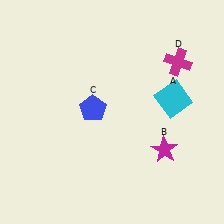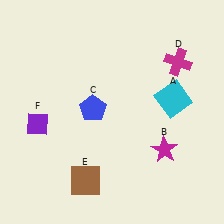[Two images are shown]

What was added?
A brown square (E), a purple diamond (F) were added in Image 2.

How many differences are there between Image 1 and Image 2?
There are 2 differences between the two images.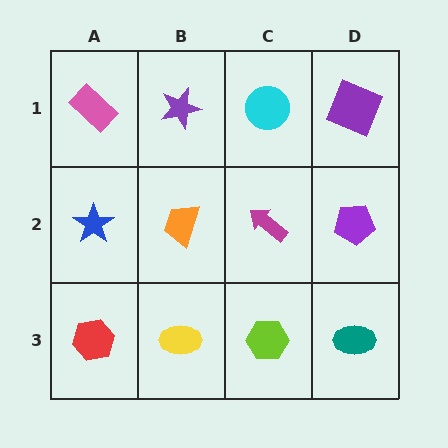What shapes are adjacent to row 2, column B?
A purple star (row 1, column B), a yellow ellipse (row 3, column B), a blue star (row 2, column A), a magenta arrow (row 2, column C).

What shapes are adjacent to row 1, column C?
A magenta arrow (row 2, column C), a purple star (row 1, column B), a purple square (row 1, column D).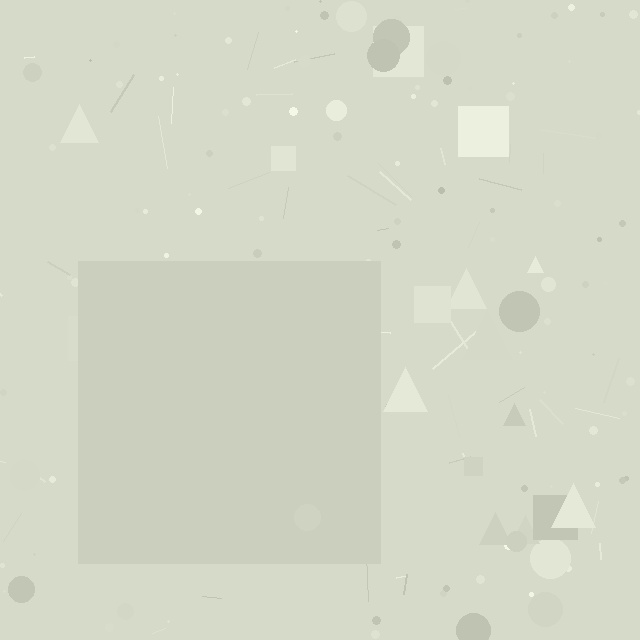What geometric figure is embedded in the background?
A square is embedded in the background.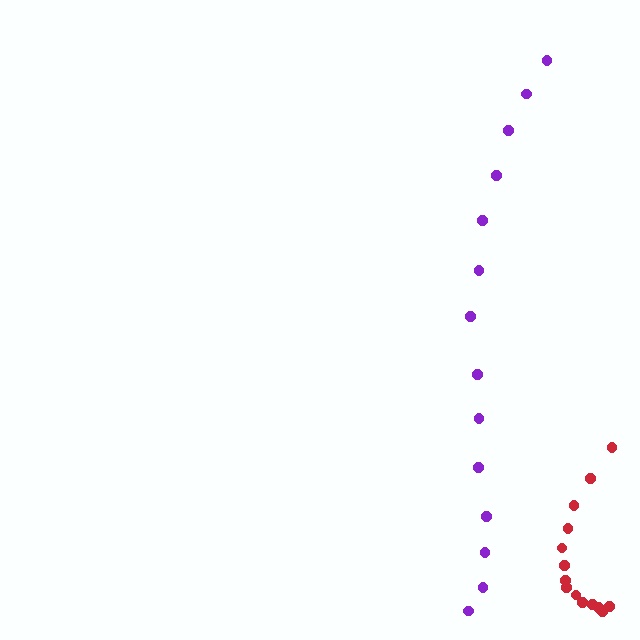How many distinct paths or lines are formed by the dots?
There are 2 distinct paths.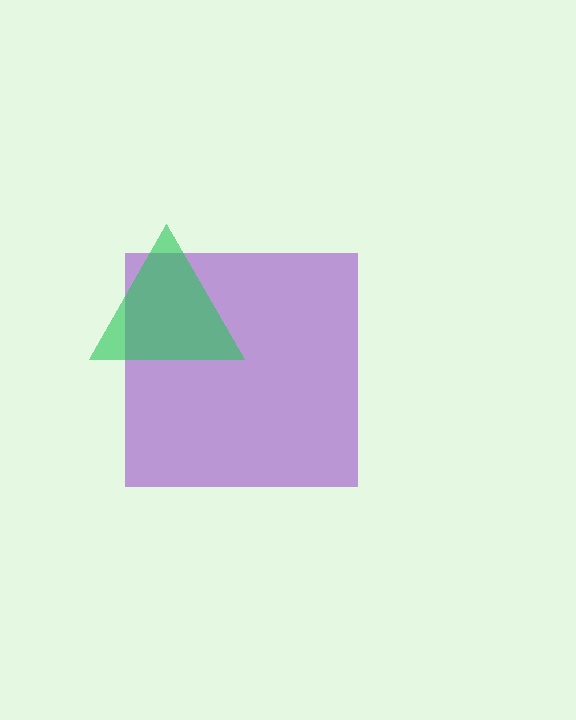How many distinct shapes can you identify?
There are 2 distinct shapes: a purple square, a green triangle.